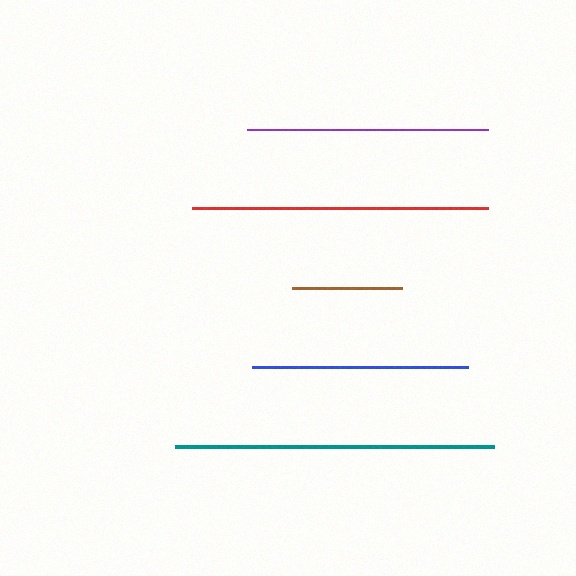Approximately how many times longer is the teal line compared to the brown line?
The teal line is approximately 2.9 times the length of the brown line.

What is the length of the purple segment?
The purple segment is approximately 242 pixels long.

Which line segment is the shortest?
The brown line is the shortest at approximately 111 pixels.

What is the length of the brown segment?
The brown segment is approximately 111 pixels long.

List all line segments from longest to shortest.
From longest to shortest: teal, red, purple, blue, brown.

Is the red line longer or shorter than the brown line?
The red line is longer than the brown line.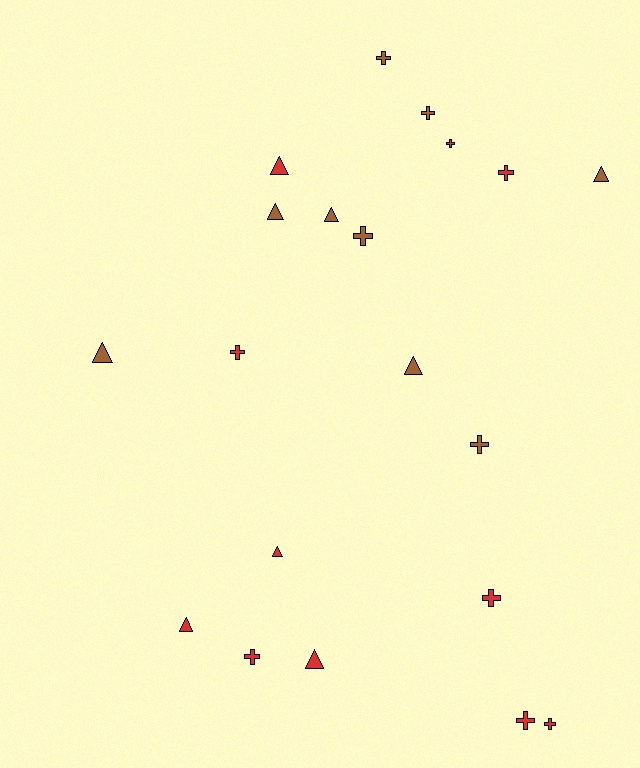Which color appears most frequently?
Red, with 11 objects.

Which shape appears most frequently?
Cross, with 11 objects.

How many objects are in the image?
There are 20 objects.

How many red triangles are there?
There are 4 red triangles.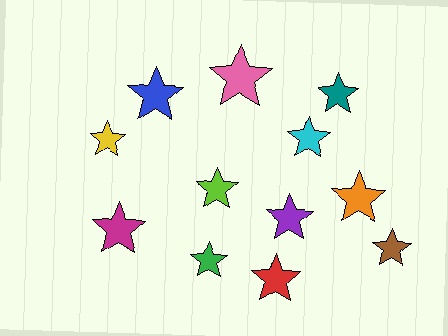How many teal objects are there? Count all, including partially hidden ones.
There is 1 teal object.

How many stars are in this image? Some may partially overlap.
There are 12 stars.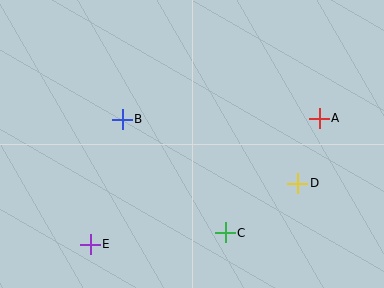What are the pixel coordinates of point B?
Point B is at (122, 119).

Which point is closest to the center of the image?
Point B at (122, 119) is closest to the center.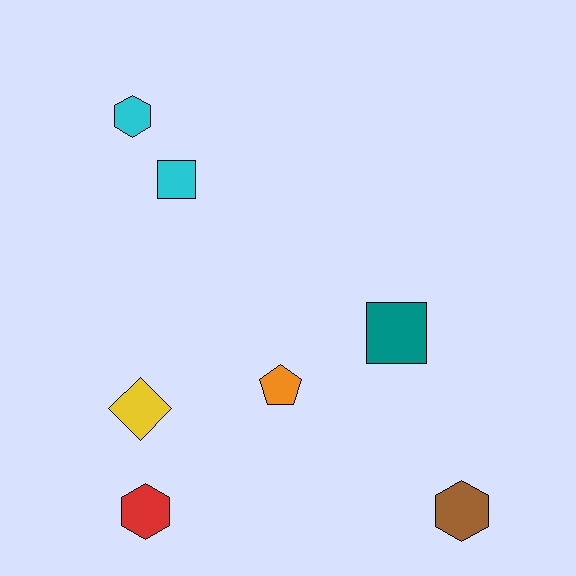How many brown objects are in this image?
There is 1 brown object.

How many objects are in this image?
There are 7 objects.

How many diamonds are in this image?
There is 1 diamond.